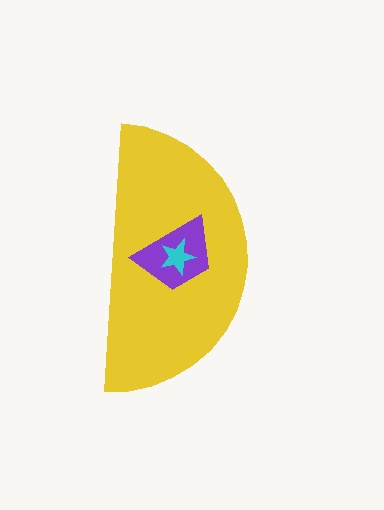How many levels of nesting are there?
3.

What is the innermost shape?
The cyan star.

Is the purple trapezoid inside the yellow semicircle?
Yes.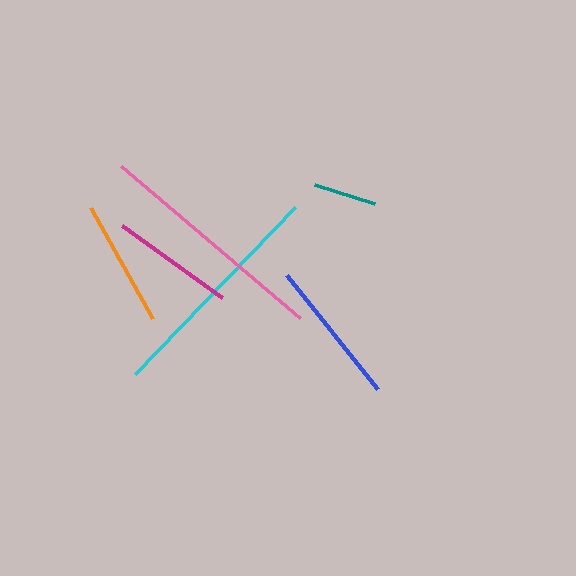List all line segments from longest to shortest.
From longest to shortest: pink, cyan, blue, orange, magenta, teal.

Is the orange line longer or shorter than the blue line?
The blue line is longer than the orange line.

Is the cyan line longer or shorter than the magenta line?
The cyan line is longer than the magenta line.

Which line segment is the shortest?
The teal line is the shortest at approximately 62 pixels.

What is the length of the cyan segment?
The cyan segment is approximately 232 pixels long.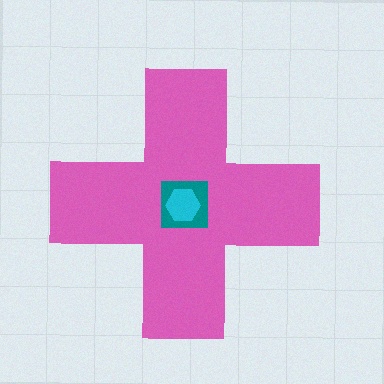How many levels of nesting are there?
3.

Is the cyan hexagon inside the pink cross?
Yes.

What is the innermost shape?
The cyan hexagon.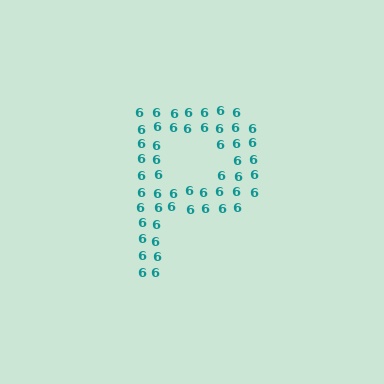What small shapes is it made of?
It is made of small digit 6's.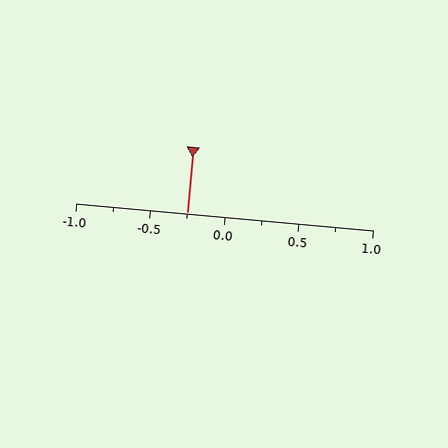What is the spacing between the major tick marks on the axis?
The major ticks are spaced 0.5 apart.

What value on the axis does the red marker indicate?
The marker indicates approximately -0.25.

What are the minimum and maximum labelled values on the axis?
The axis runs from -1.0 to 1.0.